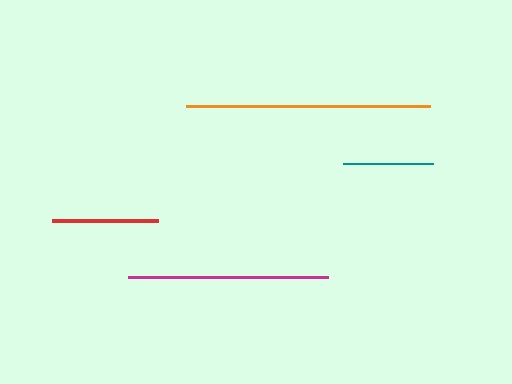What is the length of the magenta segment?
The magenta segment is approximately 200 pixels long.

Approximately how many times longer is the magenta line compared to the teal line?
The magenta line is approximately 2.2 times the length of the teal line.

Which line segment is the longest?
The orange line is the longest at approximately 245 pixels.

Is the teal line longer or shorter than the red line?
The red line is longer than the teal line.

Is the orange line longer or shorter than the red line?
The orange line is longer than the red line.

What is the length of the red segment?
The red segment is approximately 106 pixels long.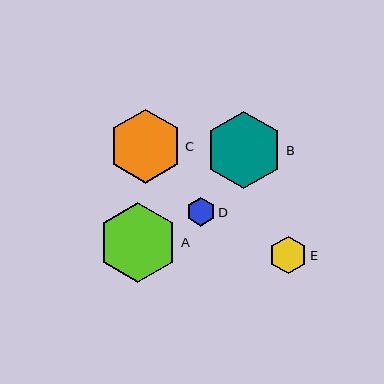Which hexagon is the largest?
Hexagon A is the largest with a size of approximately 80 pixels.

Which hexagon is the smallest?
Hexagon D is the smallest with a size of approximately 29 pixels.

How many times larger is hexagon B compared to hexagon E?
Hexagon B is approximately 2.1 times the size of hexagon E.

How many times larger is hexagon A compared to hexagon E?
Hexagon A is approximately 2.1 times the size of hexagon E.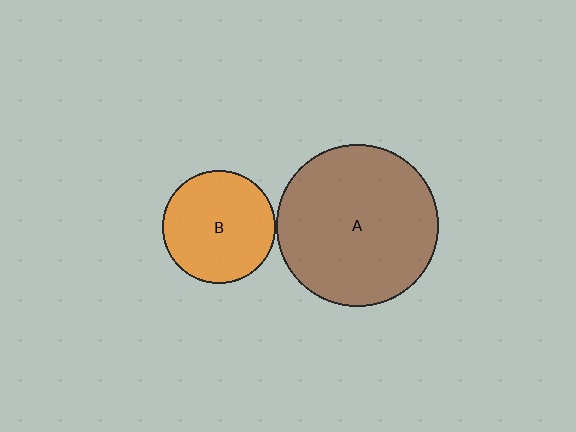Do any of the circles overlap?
No, none of the circles overlap.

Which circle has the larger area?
Circle A (brown).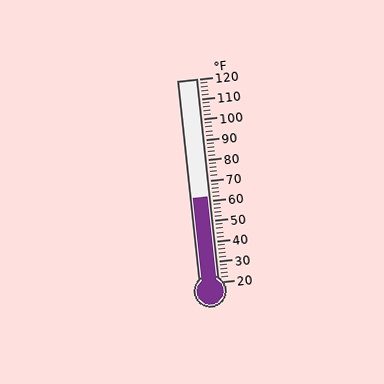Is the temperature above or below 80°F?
The temperature is below 80°F.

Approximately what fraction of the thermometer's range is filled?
The thermometer is filled to approximately 40% of its range.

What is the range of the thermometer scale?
The thermometer scale ranges from 20°F to 120°F.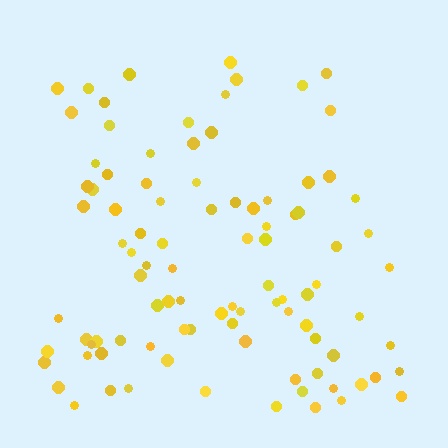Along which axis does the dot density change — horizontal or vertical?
Vertical.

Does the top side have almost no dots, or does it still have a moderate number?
Still a moderate number, just noticeably fewer than the bottom.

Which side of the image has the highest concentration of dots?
The bottom.